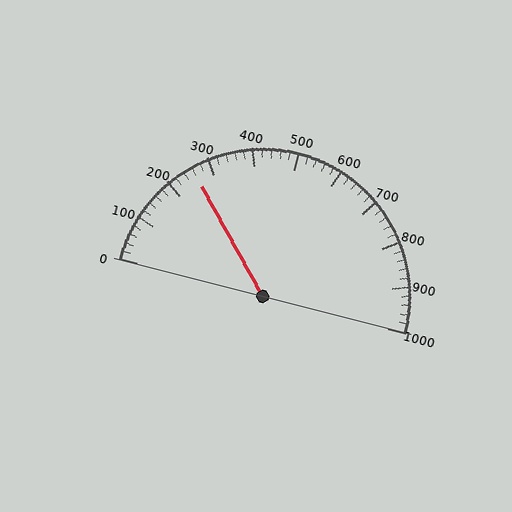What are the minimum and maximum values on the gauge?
The gauge ranges from 0 to 1000.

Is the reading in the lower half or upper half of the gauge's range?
The reading is in the lower half of the range (0 to 1000).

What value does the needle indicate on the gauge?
The needle indicates approximately 260.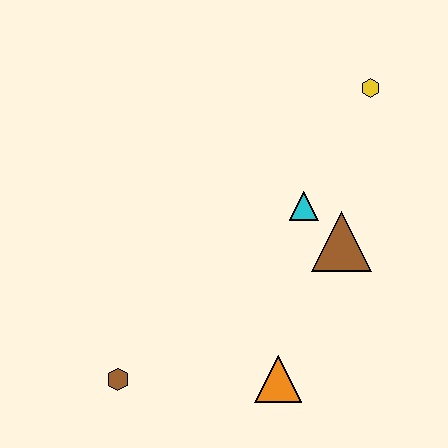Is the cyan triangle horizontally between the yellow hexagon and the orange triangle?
Yes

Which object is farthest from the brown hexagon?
The yellow hexagon is farthest from the brown hexagon.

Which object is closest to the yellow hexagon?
The cyan triangle is closest to the yellow hexagon.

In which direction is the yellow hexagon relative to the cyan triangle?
The yellow hexagon is above the cyan triangle.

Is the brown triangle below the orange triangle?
No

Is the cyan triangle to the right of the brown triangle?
No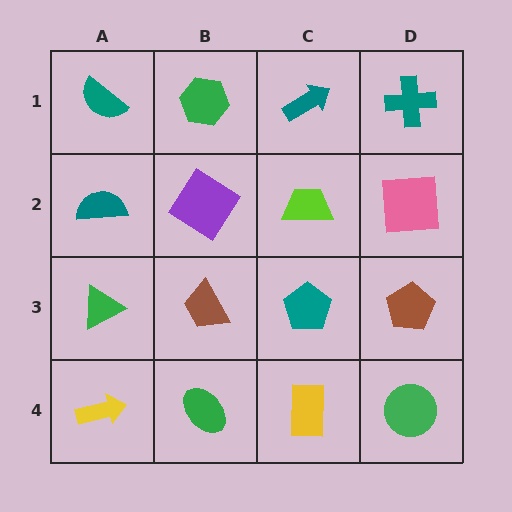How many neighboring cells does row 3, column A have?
3.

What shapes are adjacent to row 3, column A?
A teal semicircle (row 2, column A), a yellow arrow (row 4, column A), a brown trapezoid (row 3, column B).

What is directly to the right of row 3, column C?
A brown pentagon.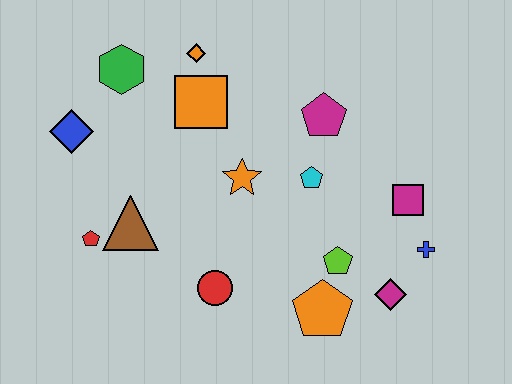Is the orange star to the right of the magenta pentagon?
No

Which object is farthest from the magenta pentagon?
The red pentagon is farthest from the magenta pentagon.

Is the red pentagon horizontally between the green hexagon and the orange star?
No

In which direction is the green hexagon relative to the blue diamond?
The green hexagon is above the blue diamond.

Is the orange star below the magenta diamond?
No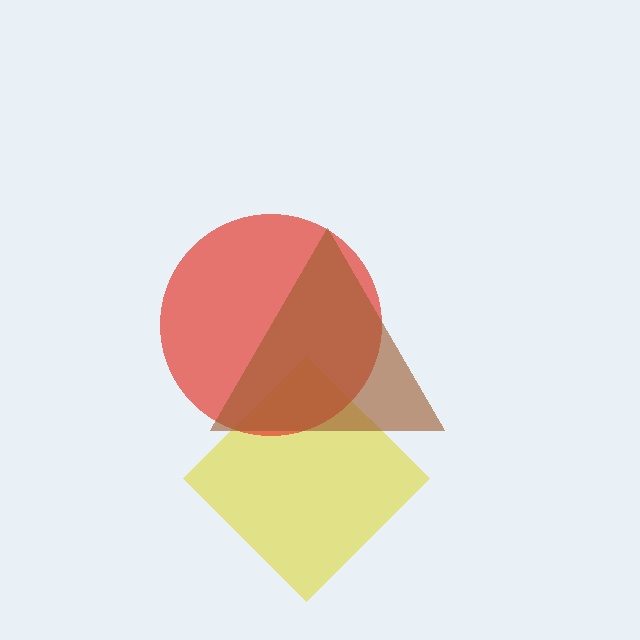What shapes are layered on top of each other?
The layered shapes are: a yellow diamond, a red circle, a brown triangle.